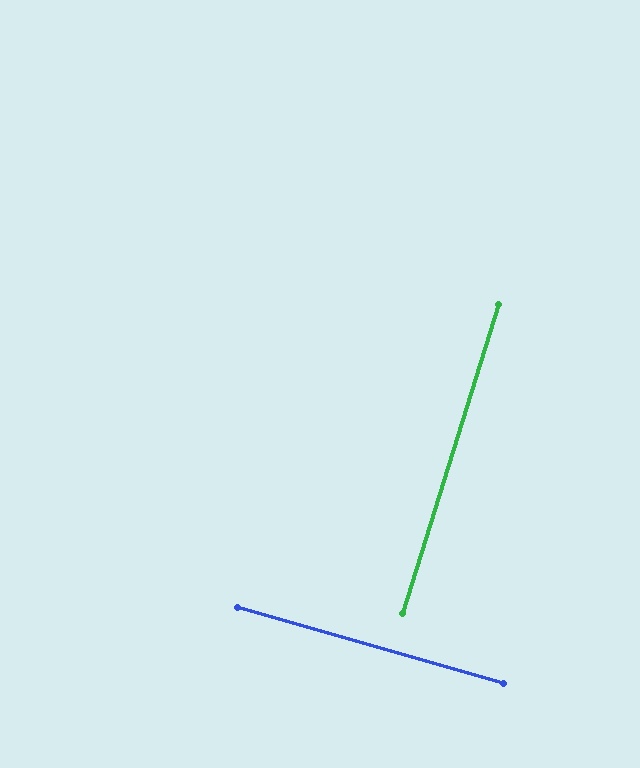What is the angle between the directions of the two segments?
Approximately 89 degrees.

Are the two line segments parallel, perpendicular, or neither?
Perpendicular — they meet at approximately 89°.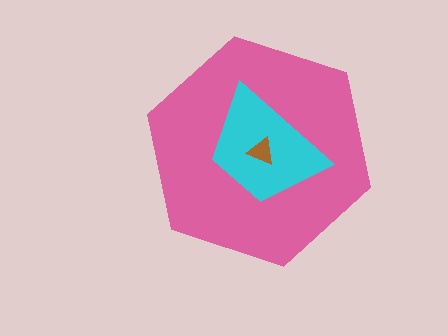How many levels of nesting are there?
3.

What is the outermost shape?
The pink hexagon.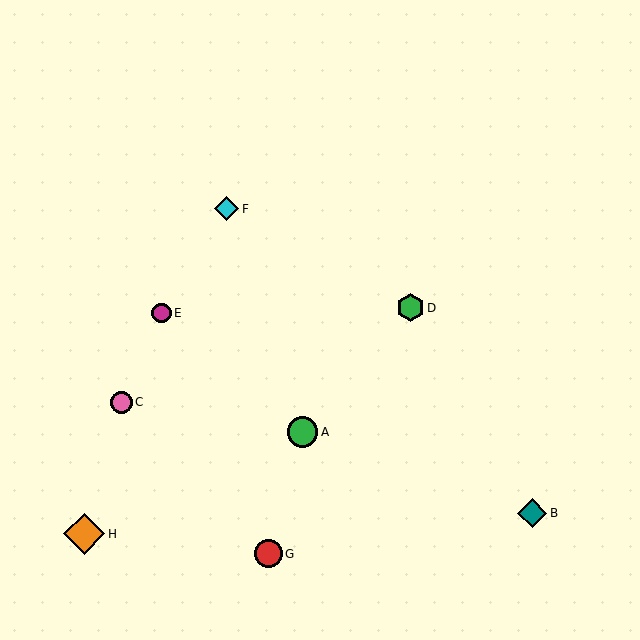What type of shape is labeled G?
Shape G is a red circle.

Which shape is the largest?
The orange diamond (labeled H) is the largest.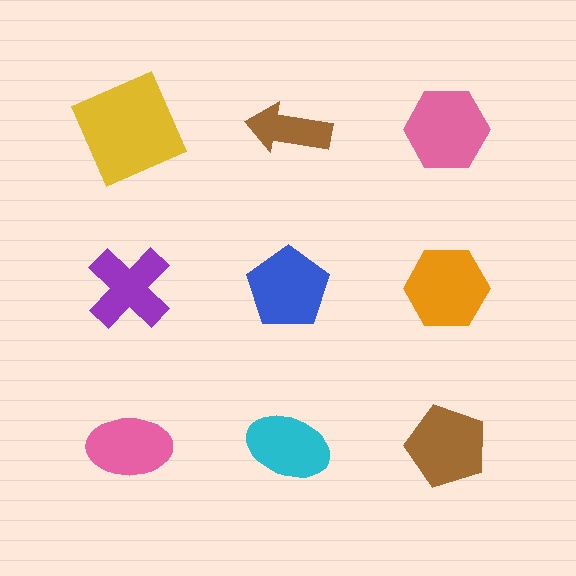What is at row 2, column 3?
An orange hexagon.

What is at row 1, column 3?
A pink hexagon.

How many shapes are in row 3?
3 shapes.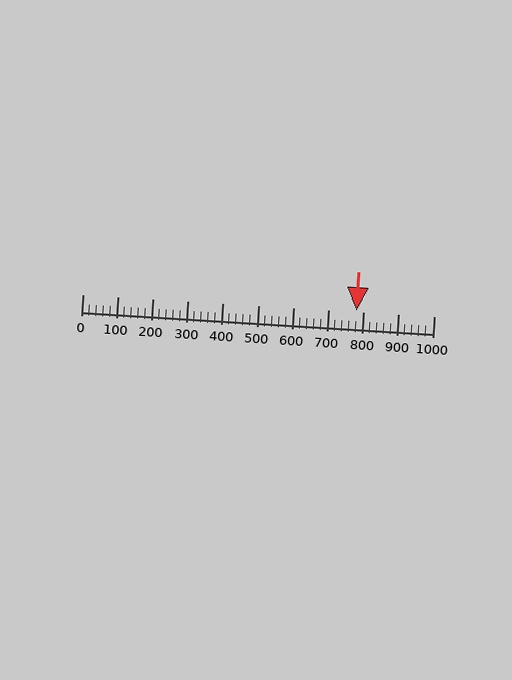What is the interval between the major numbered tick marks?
The major tick marks are spaced 100 units apart.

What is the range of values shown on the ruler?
The ruler shows values from 0 to 1000.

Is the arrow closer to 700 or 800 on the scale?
The arrow is closer to 800.